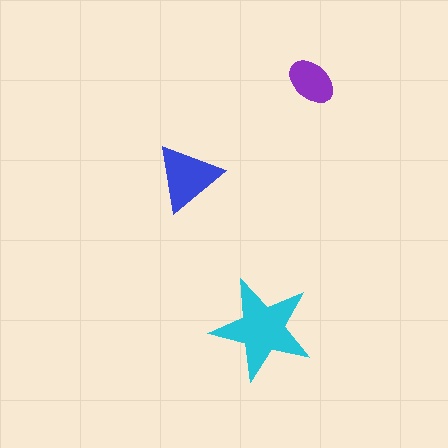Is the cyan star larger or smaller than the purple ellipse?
Larger.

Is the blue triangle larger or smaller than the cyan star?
Smaller.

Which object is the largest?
The cyan star.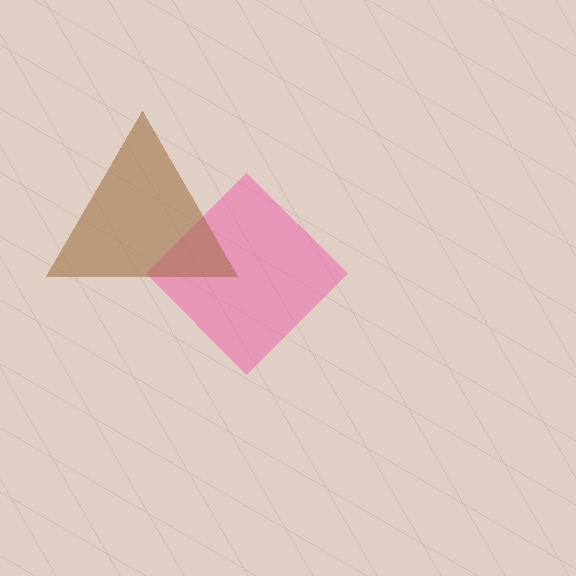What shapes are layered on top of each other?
The layered shapes are: a pink diamond, a brown triangle.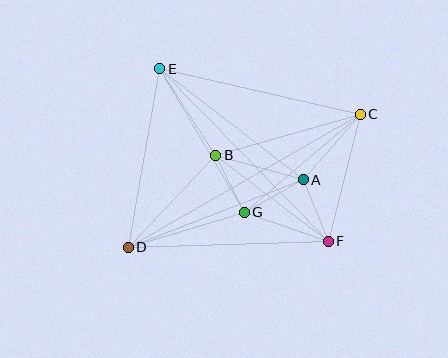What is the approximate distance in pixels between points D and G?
The distance between D and G is approximately 121 pixels.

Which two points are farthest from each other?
Points C and D are farthest from each other.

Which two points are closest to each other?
Points B and G are closest to each other.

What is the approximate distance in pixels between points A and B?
The distance between A and B is approximately 91 pixels.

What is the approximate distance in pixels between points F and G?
The distance between F and G is approximately 89 pixels.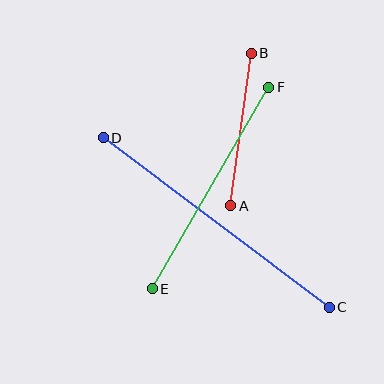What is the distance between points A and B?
The distance is approximately 154 pixels.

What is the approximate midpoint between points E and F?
The midpoint is at approximately (210, 188) pixels.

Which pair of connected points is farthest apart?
Points C and D are farthest apart.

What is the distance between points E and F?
The distance is approximately 233 pixels.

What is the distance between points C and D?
The distance is approximately 282 pixels.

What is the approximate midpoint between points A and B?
The midpoint is at approximately (241, 129) pixels.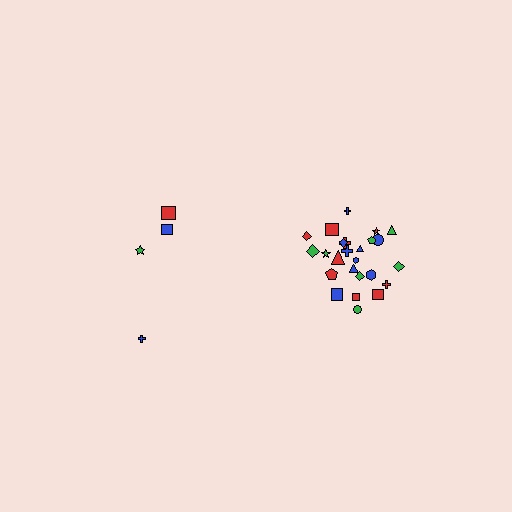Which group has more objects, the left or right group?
The right group.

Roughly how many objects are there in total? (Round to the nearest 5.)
Roughly 30 objects in total.